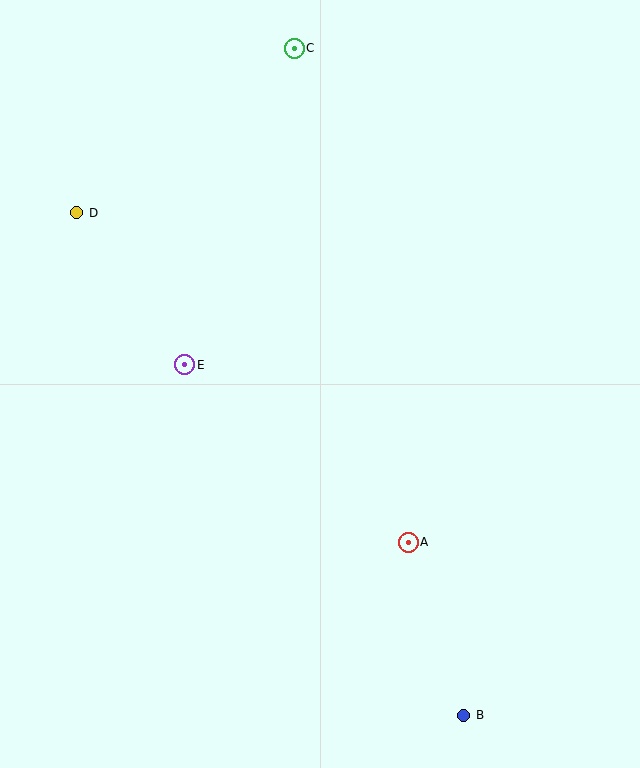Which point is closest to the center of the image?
Point E at (185, 365) is closest to the center.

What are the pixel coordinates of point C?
Point C is at (294, 48).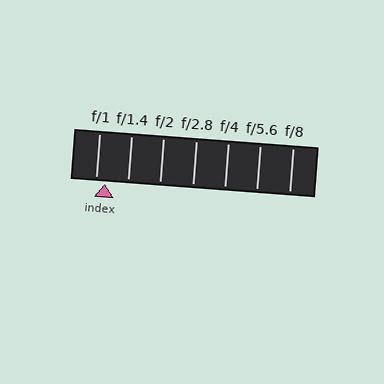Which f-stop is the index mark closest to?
The index mark is closest to f/1.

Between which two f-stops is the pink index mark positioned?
The index mark is between f/1 and f/1.4.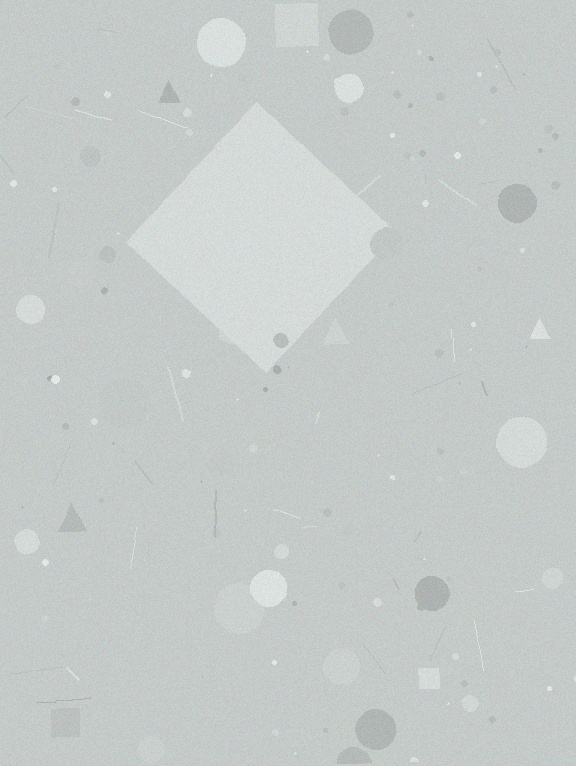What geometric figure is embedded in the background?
A diamond is embedded in the background.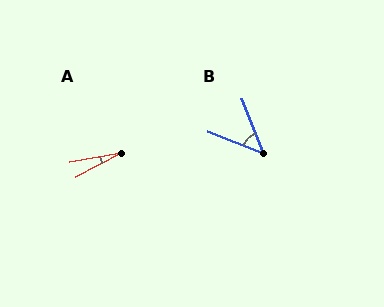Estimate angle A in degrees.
Approximately 18 degrees.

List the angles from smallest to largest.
A (18°), B (47°).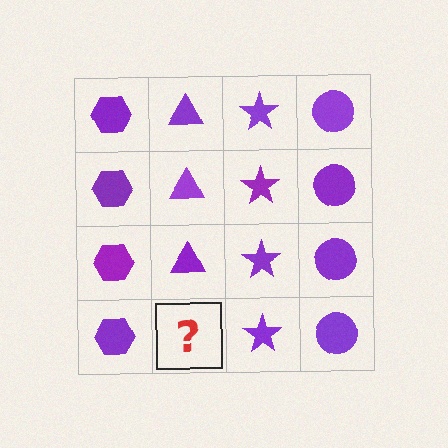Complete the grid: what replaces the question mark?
The question mark should be replaced with a purple triangle.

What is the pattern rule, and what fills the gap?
The rule is that each column has a consistent shape. The gap should be filled with a purple triangle.